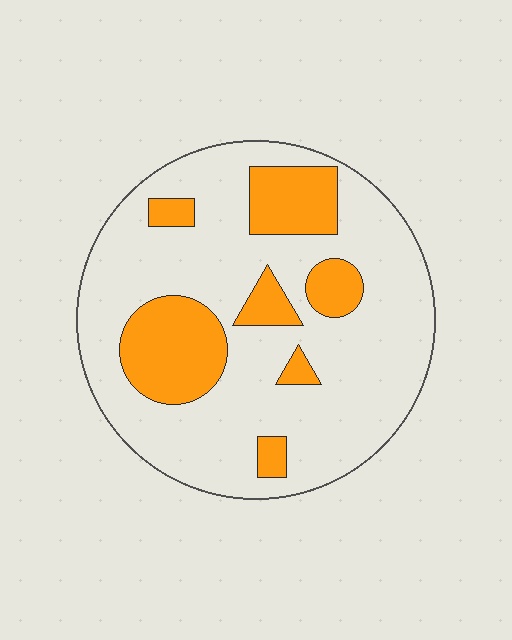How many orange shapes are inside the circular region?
7.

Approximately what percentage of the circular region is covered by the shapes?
Approximately 25%.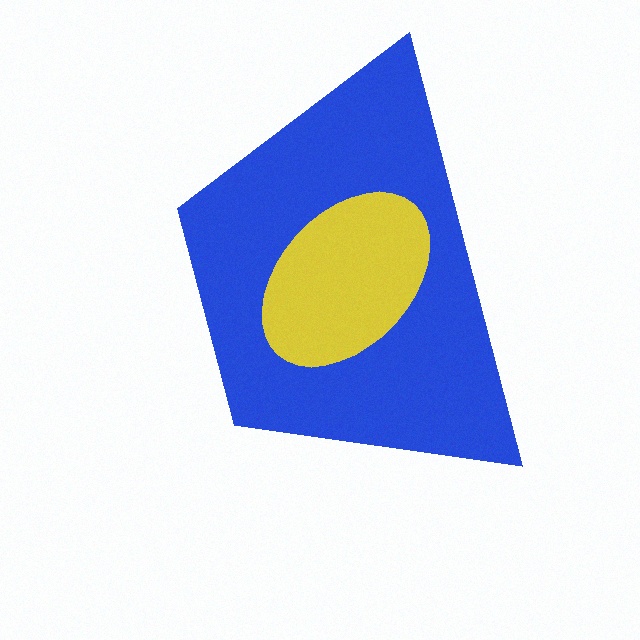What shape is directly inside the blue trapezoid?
The yellow ellipse.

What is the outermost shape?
The blue trapezoid.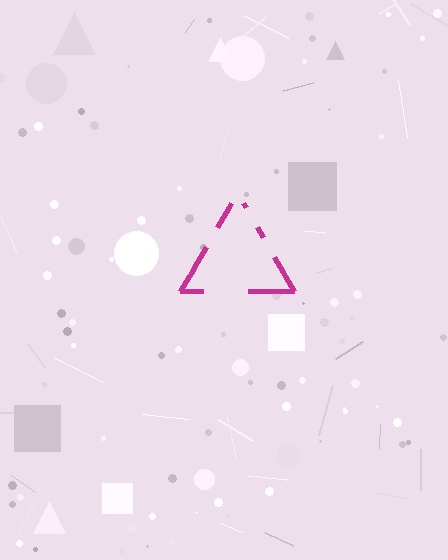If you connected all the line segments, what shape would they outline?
They would outline a triangle.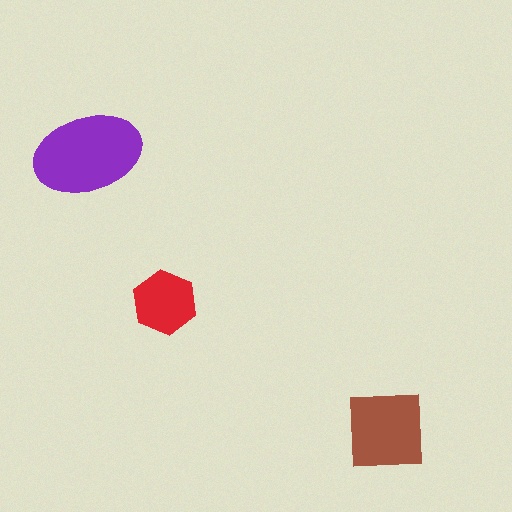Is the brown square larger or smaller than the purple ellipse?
Smaller.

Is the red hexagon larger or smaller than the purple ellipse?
Smaller.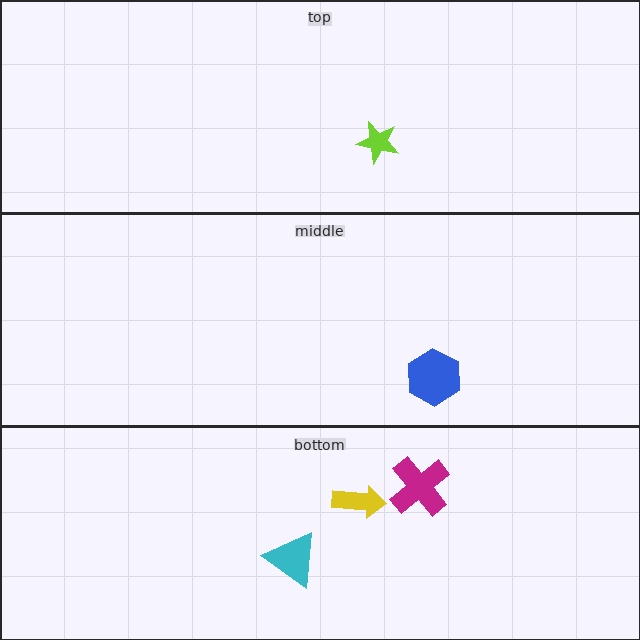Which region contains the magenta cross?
The bottom region.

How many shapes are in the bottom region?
3.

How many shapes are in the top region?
1.